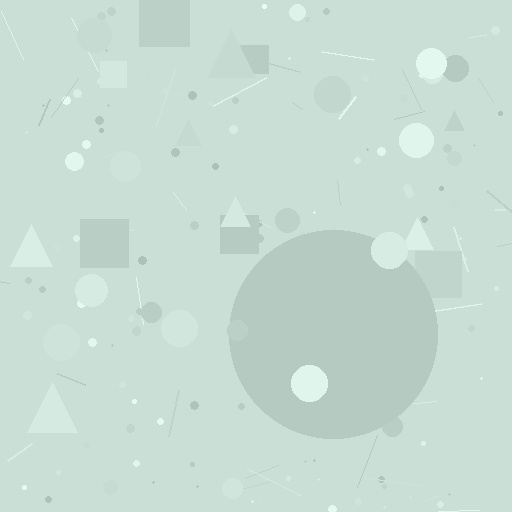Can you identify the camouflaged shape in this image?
The camouflaged shape is a circle.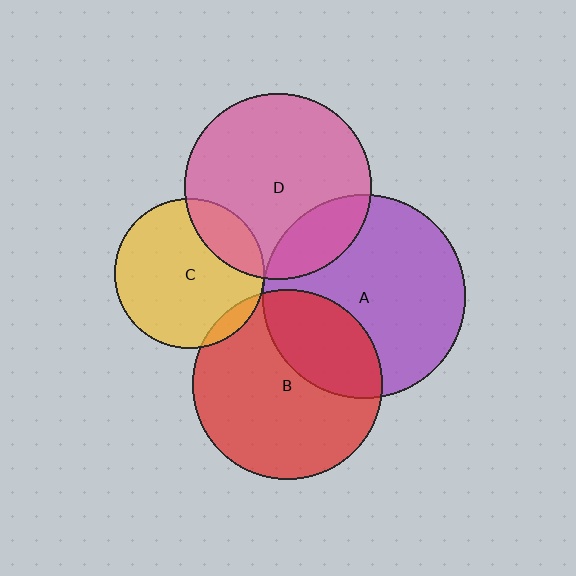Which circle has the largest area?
Circle A (purple).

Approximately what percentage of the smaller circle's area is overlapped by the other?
Approximately 20%.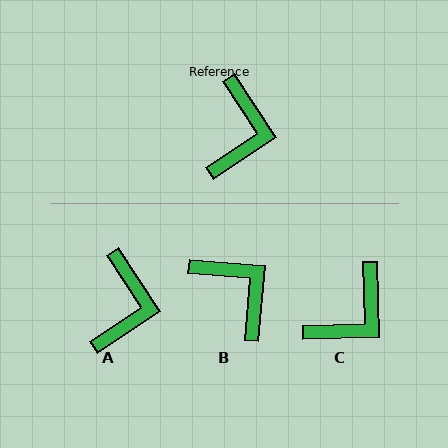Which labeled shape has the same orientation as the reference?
A.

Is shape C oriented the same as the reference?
No, it is off by about 32 degrees.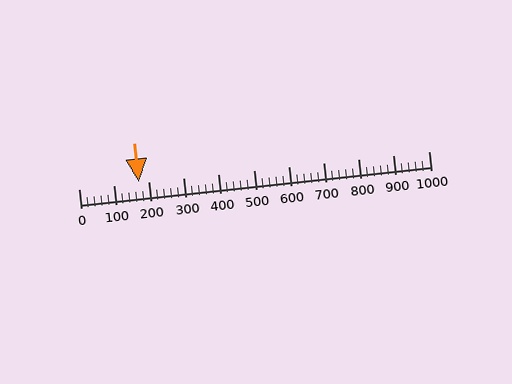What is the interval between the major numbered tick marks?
The major tick marks are spaced 100 units apart.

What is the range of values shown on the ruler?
The ruler shows values from 0 to 1000.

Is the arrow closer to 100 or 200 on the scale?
The arrow is closer to 200.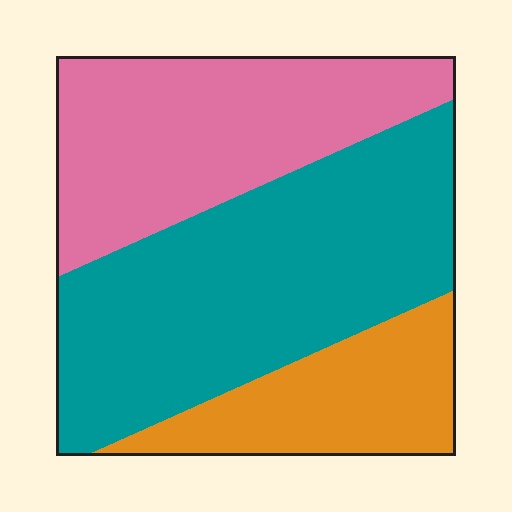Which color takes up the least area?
Orange, at roughly 20%.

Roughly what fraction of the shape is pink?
Pink covers roughly 35% of the shape.